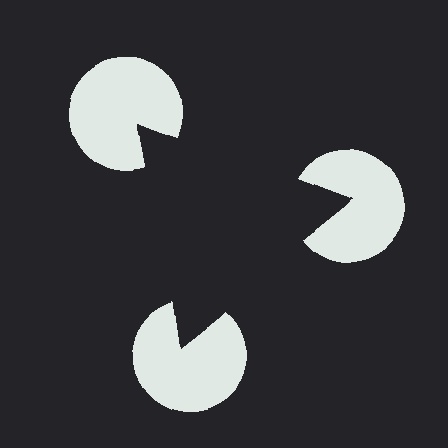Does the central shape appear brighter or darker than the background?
It typically appears slightly darker than the background, even though no actual brightness change is drawn.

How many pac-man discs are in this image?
There are 3 — one at each vertex of the illusory triangle.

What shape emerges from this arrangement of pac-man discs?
An illusory triangle — its edges are inferred from the aligned wedge cuts in the pac-man discs, not physically drawn.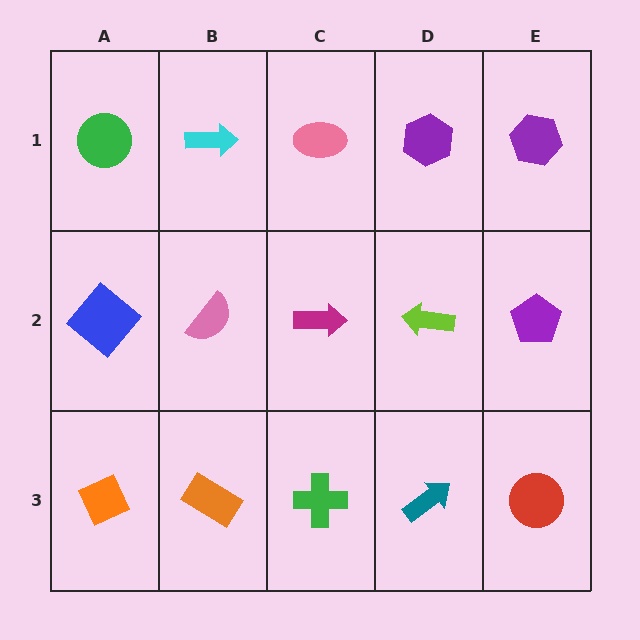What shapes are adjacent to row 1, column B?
A pink semicircle (row 2, column B), a green circle (row 1, column A), a pink ellipse (row 1, column C).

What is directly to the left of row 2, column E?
A lime arrow.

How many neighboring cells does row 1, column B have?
3.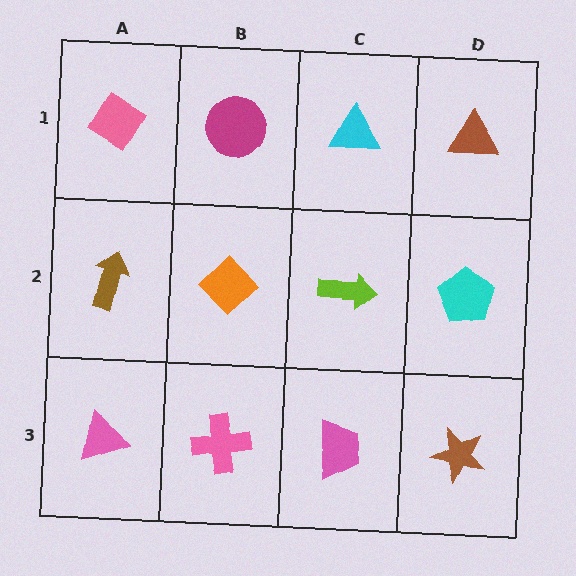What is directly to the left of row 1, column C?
A magenta circle.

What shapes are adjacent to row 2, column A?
A pink diamond (row 1, column A), a pink triangle (row 3, column A), an orange diamond (row 2, column B).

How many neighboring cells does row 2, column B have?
4.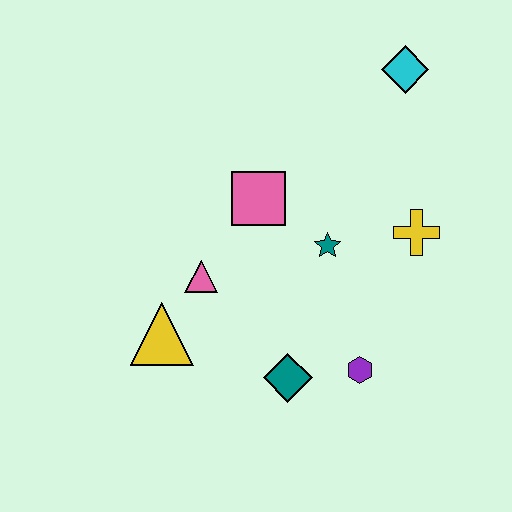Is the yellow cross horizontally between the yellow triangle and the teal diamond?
No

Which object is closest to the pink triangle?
The yellow triangle is closest to the pink triangle.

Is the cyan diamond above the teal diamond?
Yes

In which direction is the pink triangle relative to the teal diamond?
The pink triangle is above the teal diamond.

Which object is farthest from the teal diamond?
The cyan diamond is farthest from the teal diamond.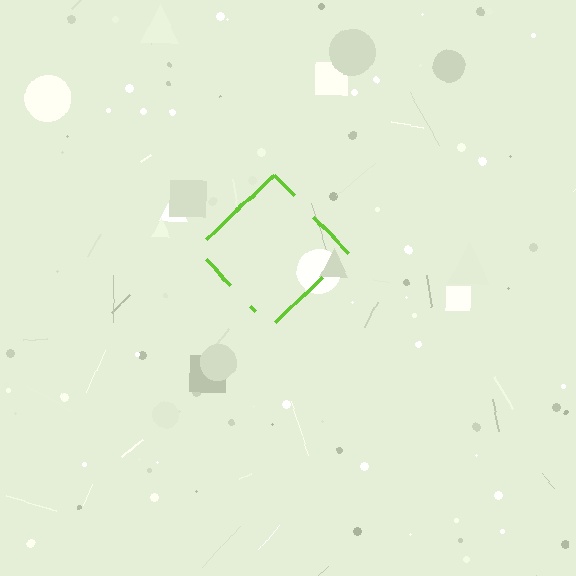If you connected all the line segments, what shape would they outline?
They would outline a diamond.